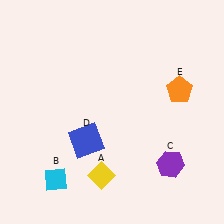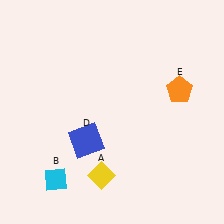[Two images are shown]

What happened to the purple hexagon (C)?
The purple hexagon (C) was removed in Image 2. It was in the bottom-right area of Image 1.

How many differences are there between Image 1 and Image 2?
There is 1 difference between the two images.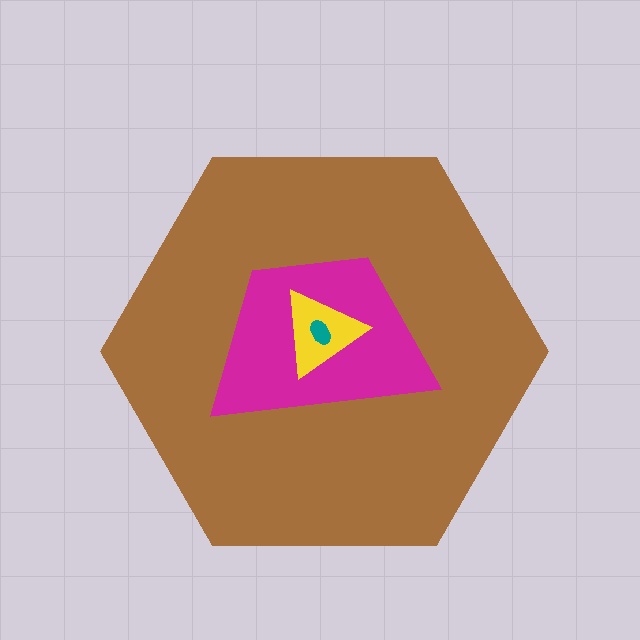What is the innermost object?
The teal ellipse.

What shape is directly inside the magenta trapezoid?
The yellow triangle.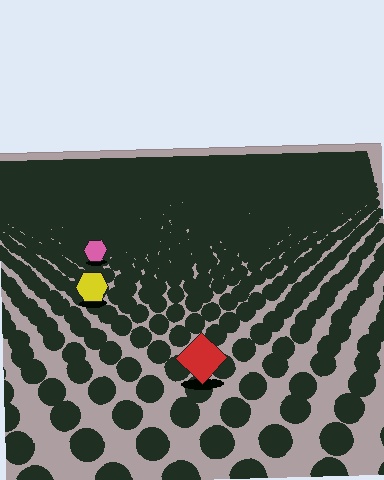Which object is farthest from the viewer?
The pink hexagon is farthest from the viewer. It appears smaller and the ground texture around it is denser.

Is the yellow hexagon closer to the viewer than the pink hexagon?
Yes. The yellow hexagon is closer — you can tell from the texture gradient: the ground texture is coarser near it.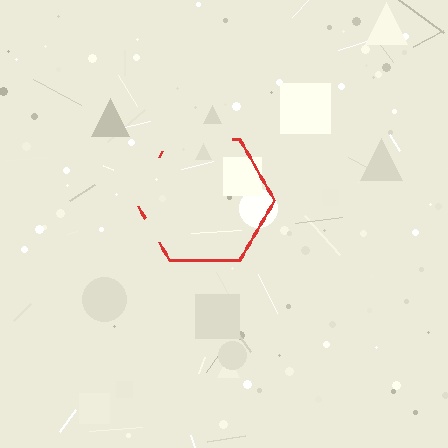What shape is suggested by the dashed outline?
The dashed outline suggests a hexagon.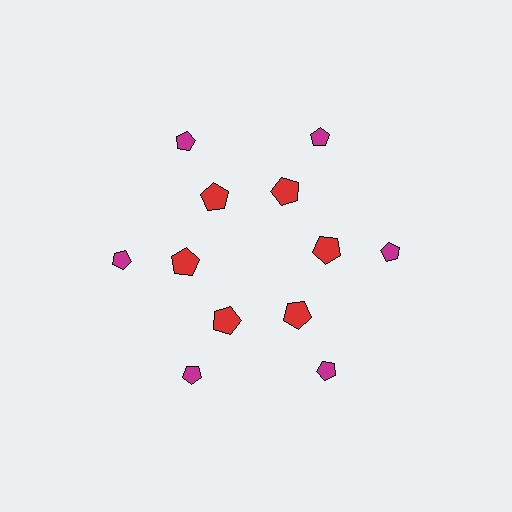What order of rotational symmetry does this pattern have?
This pattern has 6-fold rotational symmetry.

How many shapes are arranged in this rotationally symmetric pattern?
There are 12 shapes, arranged in 6 groups of 2.